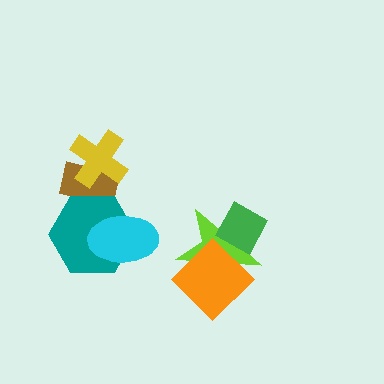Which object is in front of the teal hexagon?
The cyan ellipse is in front of the teal hexagon.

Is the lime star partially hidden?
Yes, it is partially covered by another shape.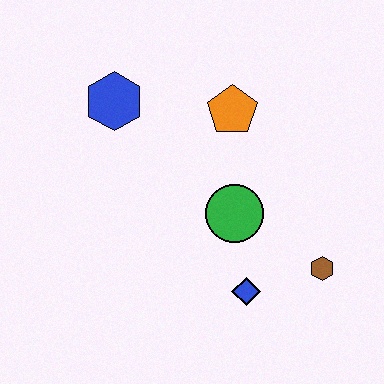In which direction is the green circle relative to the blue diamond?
The green circle is above the blue diamond.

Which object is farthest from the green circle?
The blue hexagon is farthest from the green circle.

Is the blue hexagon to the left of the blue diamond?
Yes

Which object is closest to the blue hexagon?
The orange pentagon is closest to the blue hexagon.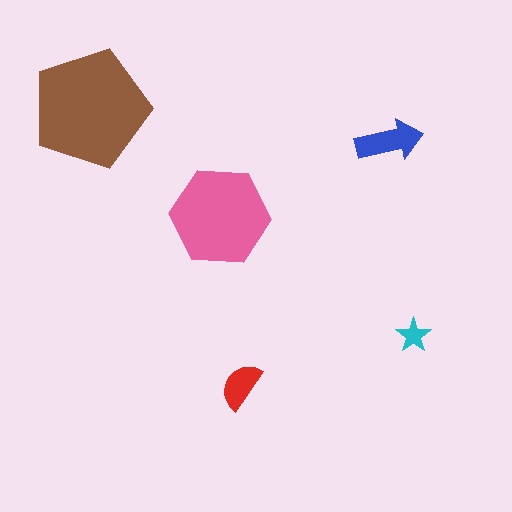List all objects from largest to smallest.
The brown pentagon, the pink hexagon, the blue arrow, the red semicircle, the cyan star.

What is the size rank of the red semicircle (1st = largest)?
4th.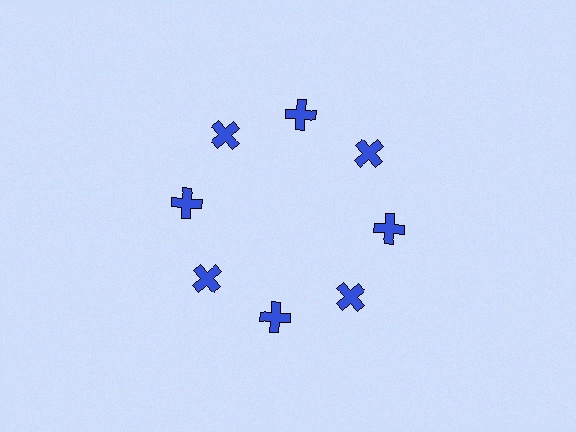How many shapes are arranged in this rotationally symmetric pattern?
There are 8 shapes, arranged in 8 groups of 1.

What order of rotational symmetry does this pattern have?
This pattern has 8-fold rotational symmetry.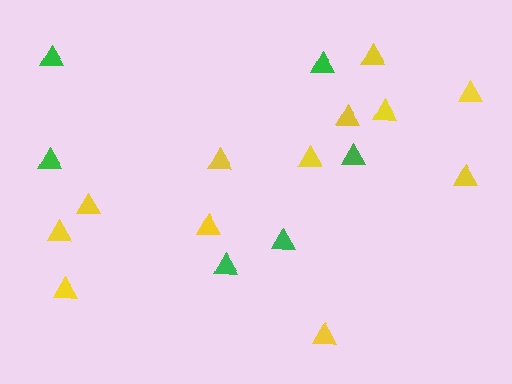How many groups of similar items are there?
There are 2 groups: one group of green triangles (6) and one group of yellow triangles (12).